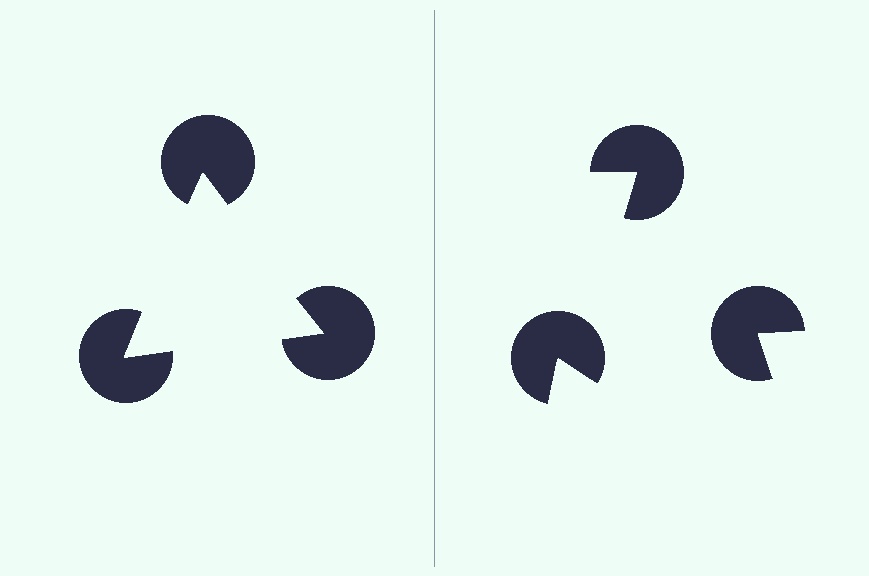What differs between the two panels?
The pac-man discs are positioned identically on both sides; only the wedge orientations differ. On the left they align to a triangle; on the right they are misaligned.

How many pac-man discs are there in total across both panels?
6 — 3 on each side.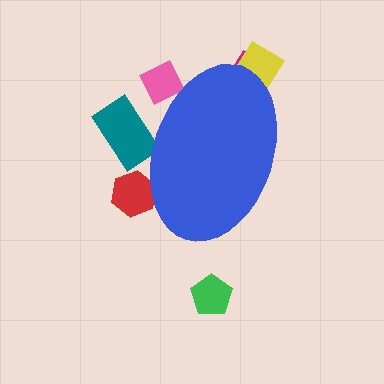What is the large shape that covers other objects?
A blue ellipse.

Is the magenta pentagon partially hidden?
Yes, the magenta pentagon is partially hidden behind the blue ellipse.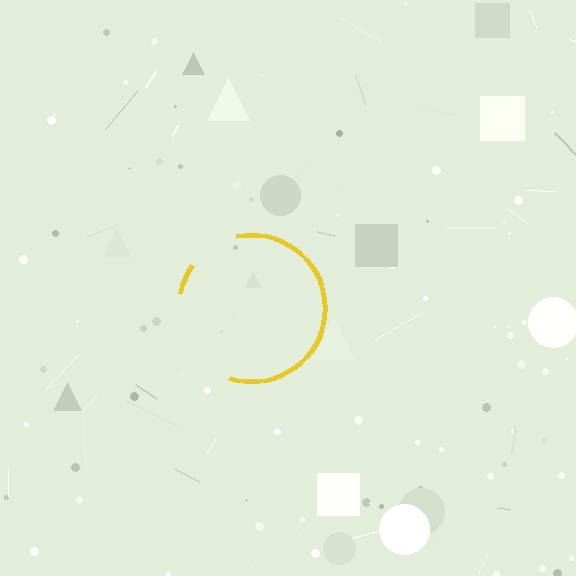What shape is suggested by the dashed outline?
The dashed outline suggests a circle.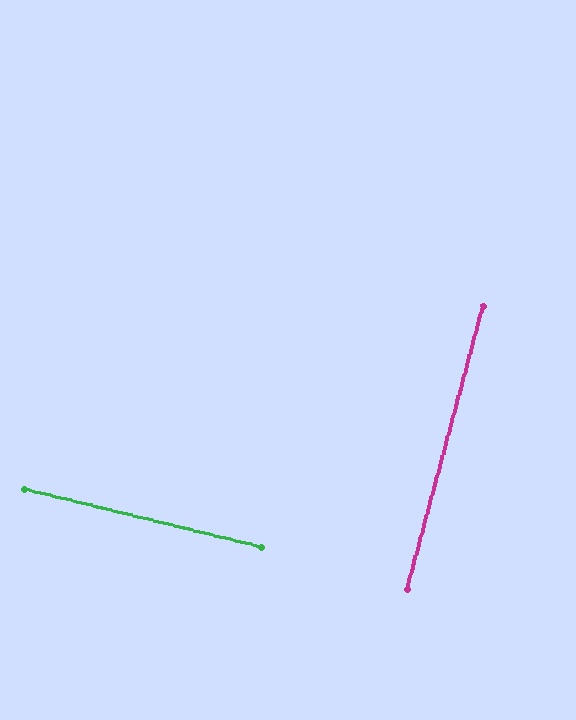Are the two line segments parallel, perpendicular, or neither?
Perpendicular — they meet at approximately 89°.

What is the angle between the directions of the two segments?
Approximately 89 degrees.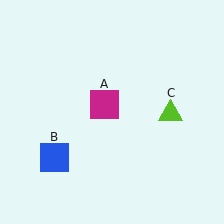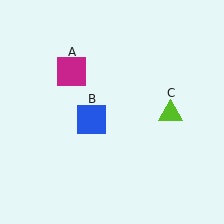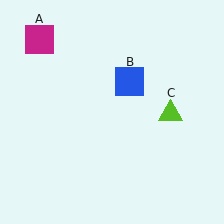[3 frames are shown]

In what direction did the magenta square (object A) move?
The magenta square (object A) moved up and to the left.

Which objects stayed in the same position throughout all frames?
Lime triangle (object C) remained stationary.